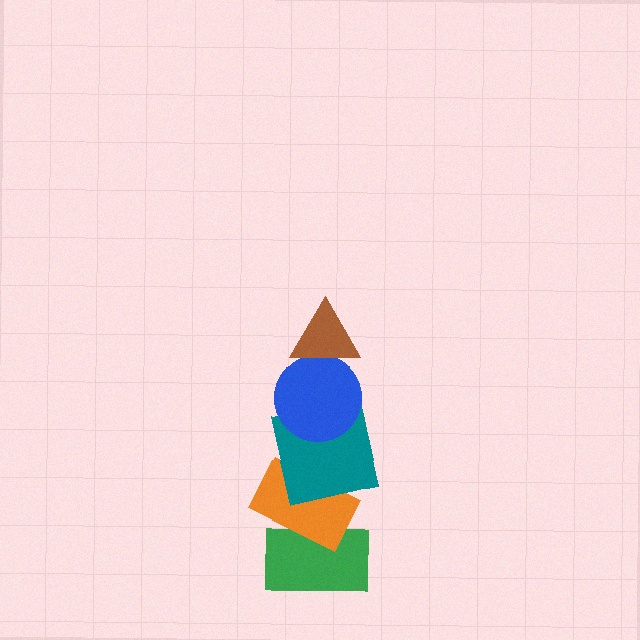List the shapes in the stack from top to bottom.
From top to bottom: the brown triangle, the blue circle, the teal square, the orange rectangle, the green rectangle.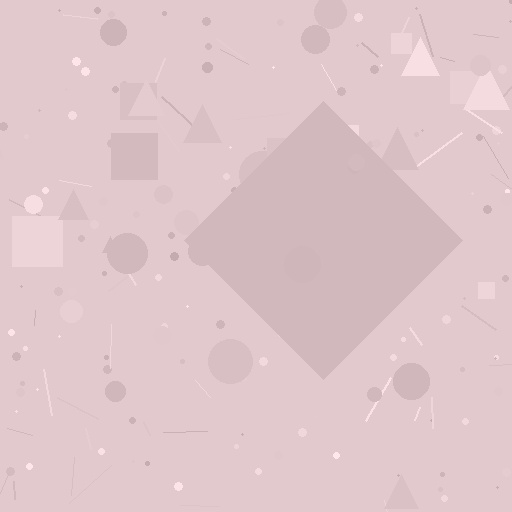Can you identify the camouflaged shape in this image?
The camouflaged shape is a diamond.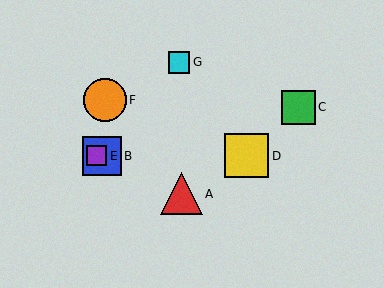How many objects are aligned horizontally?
3 objects (B, D, E) are aligned horizontally.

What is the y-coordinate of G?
Object G is at y≈62.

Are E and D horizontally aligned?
Yes, both are at y≈156.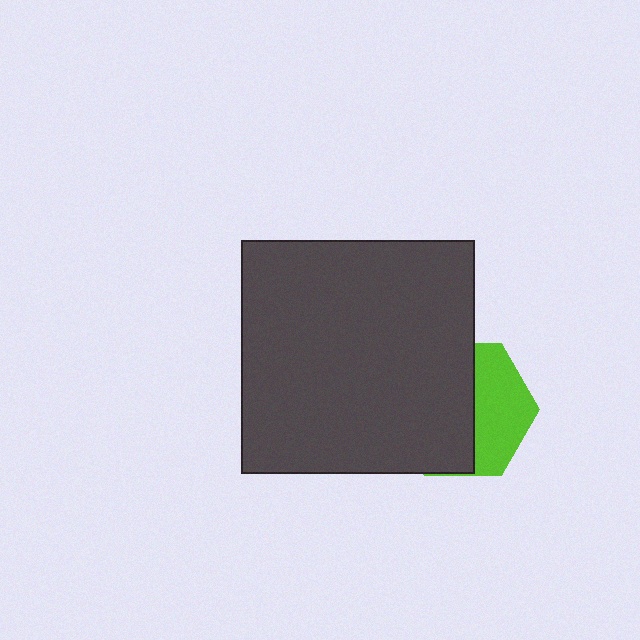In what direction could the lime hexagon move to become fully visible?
The lime hexagon could move right. That would shift it out from behind the dark gray square entirely.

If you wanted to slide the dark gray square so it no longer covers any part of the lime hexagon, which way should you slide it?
Slide it left — that is the most direct way to separate the two shapes.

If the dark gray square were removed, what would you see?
You would see the complete lime hexagon.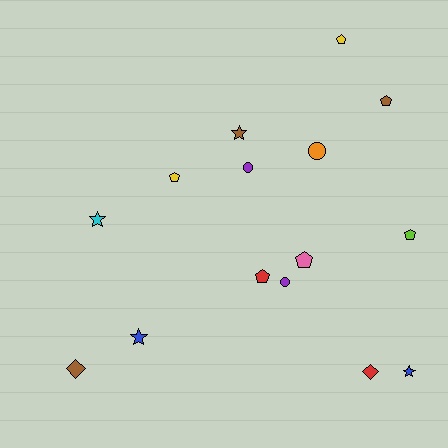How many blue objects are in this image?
There are 2 blue objects.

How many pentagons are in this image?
There are 6 pentagons.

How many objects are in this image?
There are 15 objects.